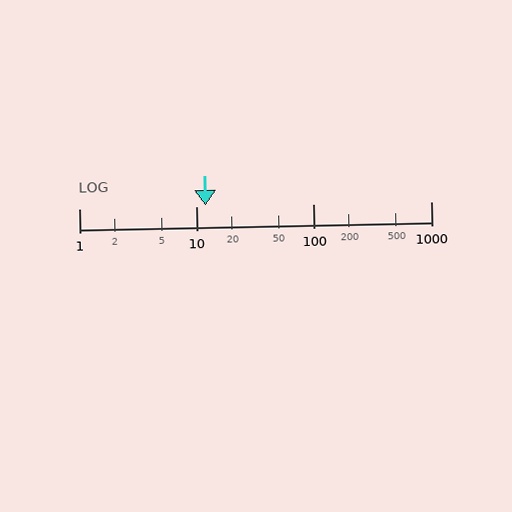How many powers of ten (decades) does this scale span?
The scale spans 3 decades, from 1 to 1000.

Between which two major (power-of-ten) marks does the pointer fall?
The pointer is between 10 and 100.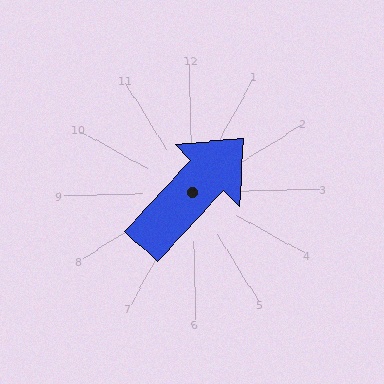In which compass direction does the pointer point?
Northeast.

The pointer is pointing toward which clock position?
Roughly 1 o'clock.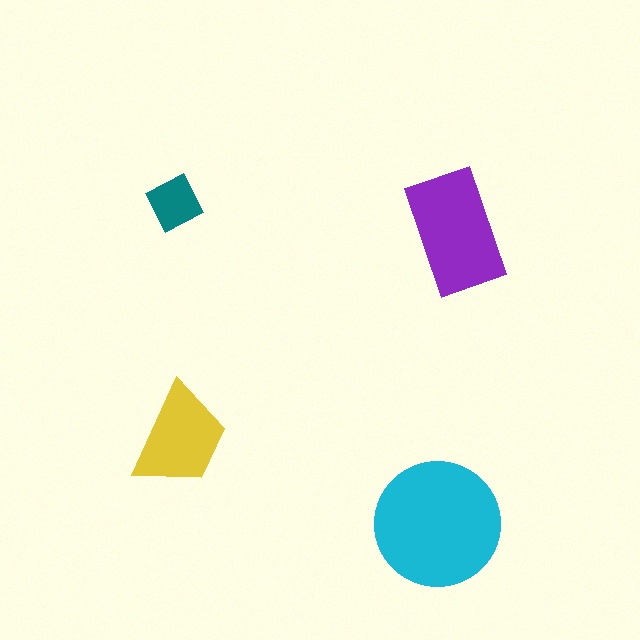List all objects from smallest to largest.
The teal square, the yellow trapezoid, the purple rectangle, the cyan circle.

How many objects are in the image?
There are 4 objects in the image.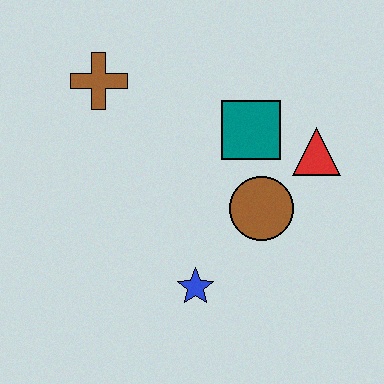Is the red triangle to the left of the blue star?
No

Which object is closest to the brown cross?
The teal square is closest to the brown cross.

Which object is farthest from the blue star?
The brown cross is farthest from the blue star.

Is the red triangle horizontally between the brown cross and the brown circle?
No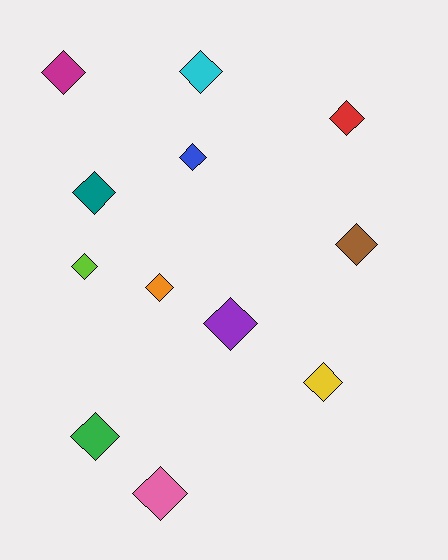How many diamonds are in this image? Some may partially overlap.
There are 12 diamonds.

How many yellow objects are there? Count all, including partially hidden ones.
There is 1 yellow object.